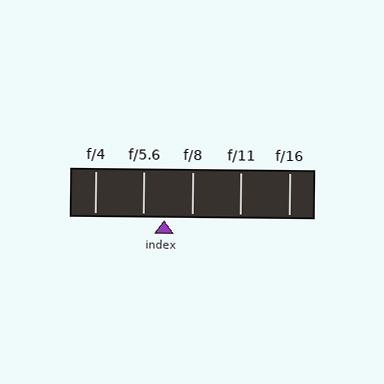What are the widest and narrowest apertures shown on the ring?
The widest aperture shown is f/4 and the narrowest is f/16.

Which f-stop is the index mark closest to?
The index mark is closest to f/5.6.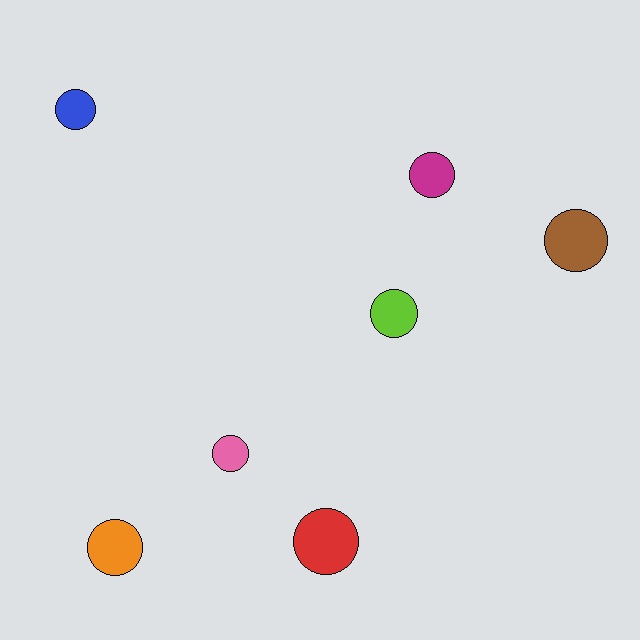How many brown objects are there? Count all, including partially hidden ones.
There is 1 brown object.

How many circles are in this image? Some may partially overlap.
There are 7 circles.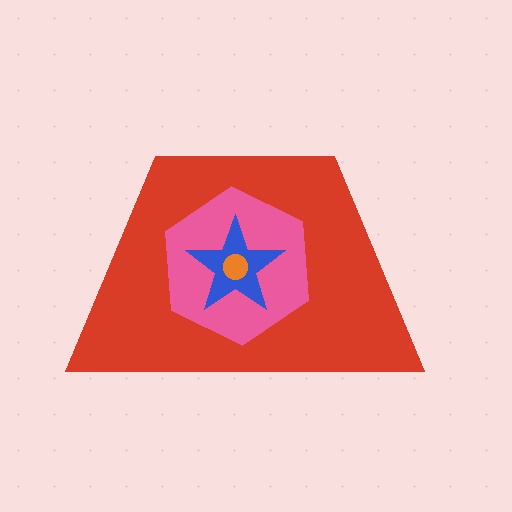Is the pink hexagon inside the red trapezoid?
Yes.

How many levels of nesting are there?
4.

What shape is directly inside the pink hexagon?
The blue star.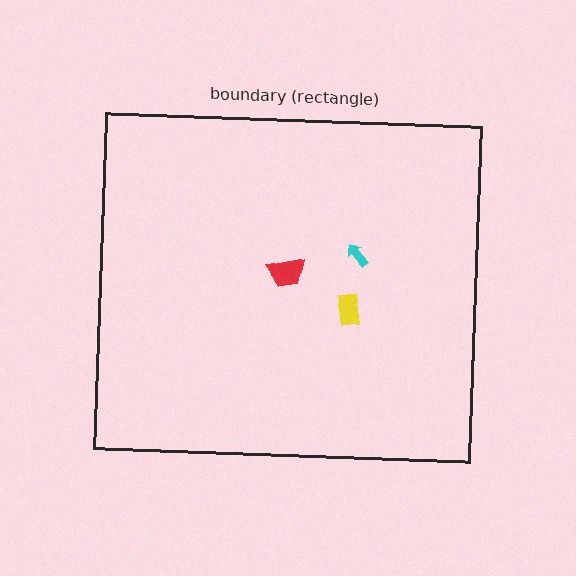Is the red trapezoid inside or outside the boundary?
Inside.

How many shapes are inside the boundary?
3 inside, 0 outside.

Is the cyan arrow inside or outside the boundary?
Inside.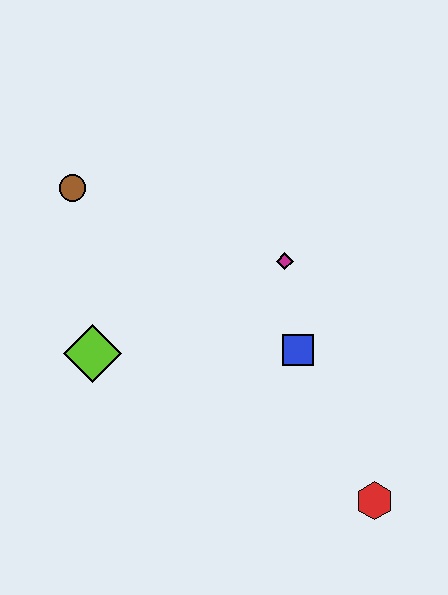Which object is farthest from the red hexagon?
The brown circle is farthest from the red hexagon.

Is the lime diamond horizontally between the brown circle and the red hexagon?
Yes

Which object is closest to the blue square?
The magenta diamond is closest to the blue square.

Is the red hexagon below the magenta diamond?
Yes